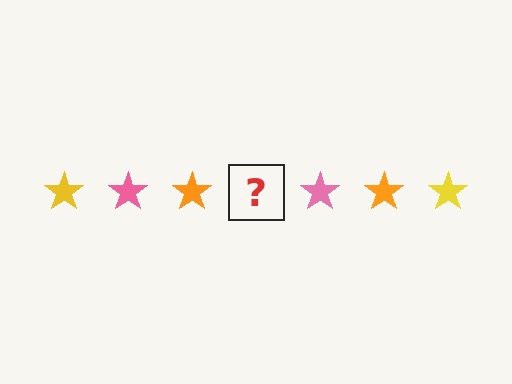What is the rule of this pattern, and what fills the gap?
The rule is that the pattern cycles through yellow, pink, orange stars. The gap should be filled with a yellow star.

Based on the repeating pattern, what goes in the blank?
The blank should be a yellow star.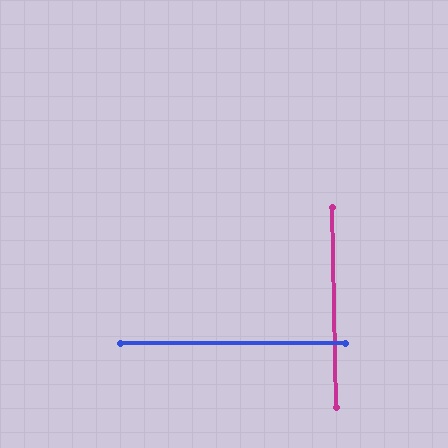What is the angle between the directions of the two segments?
Approximately 89 degrees.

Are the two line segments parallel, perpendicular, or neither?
Perpendicular — they meet at approximately 89°.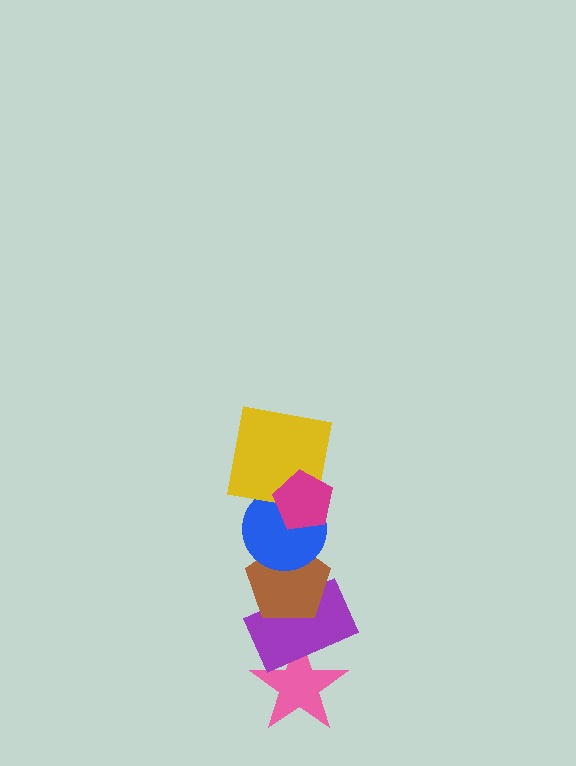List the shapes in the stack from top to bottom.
From top to bottom: the magenta pentagon, the yellow square, the blue circle, the brown pentagon, the purple rectangle, the pink star.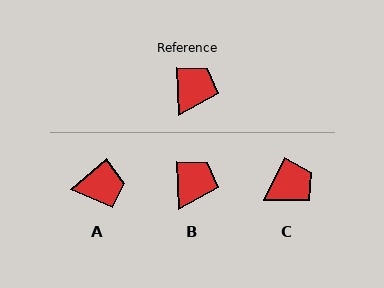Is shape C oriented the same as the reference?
No, it is off by about 29 degrees.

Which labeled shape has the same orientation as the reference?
B.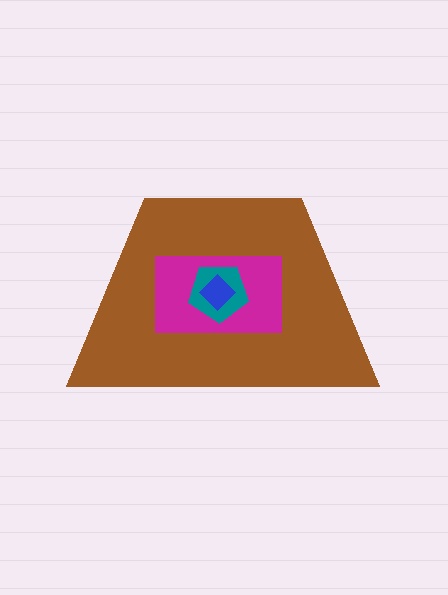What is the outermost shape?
The brown trapezoid.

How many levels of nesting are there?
4.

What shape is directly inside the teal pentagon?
The blue diamond.